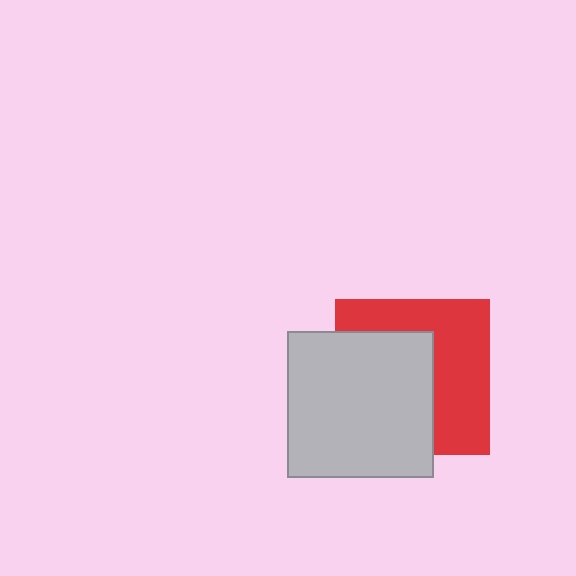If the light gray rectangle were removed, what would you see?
You would see the complete red square.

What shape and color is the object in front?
The object in front is a light gray rectangle.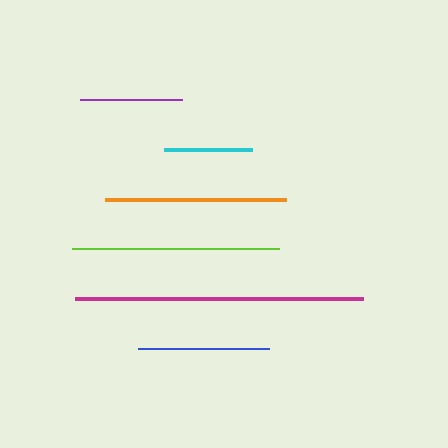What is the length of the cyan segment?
The cyan segment is approximately 88 pixels long.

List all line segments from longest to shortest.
From longest to shortest: magenta, lime, orange, blue, purple, cyan.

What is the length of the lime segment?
The lime segment is approximately 206 pixels long.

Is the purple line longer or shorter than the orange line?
The orange line is longer than the purple line.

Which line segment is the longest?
The magenta line is the longest at approximately 288 pixels.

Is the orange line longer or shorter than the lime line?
The lime line is longer than the orange line.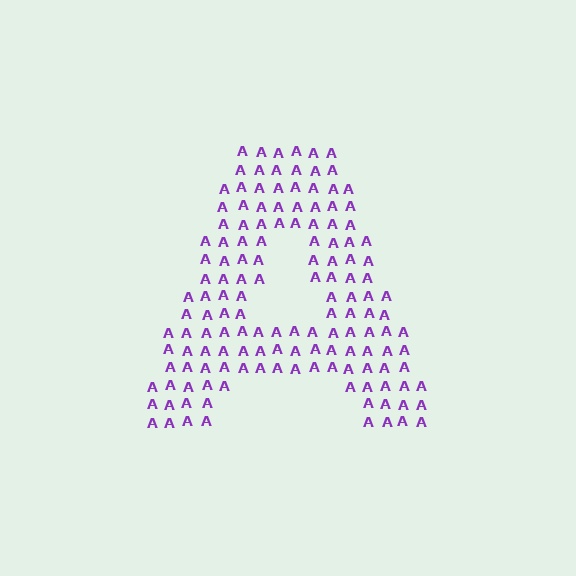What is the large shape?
The large shape is the letter A.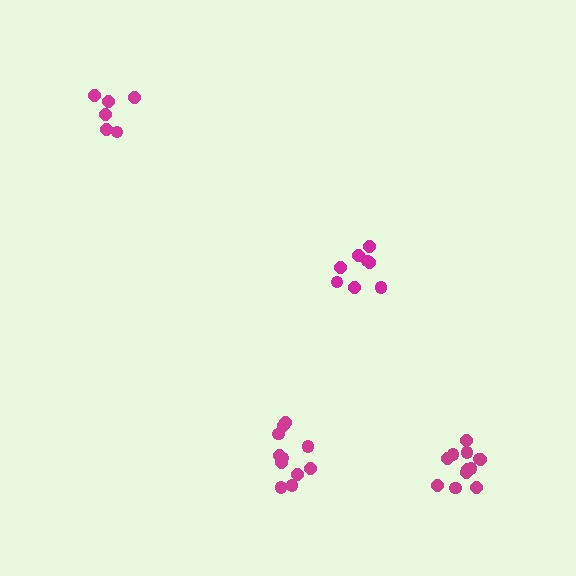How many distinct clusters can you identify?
There are 4 distinct clusters.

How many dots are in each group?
Group 1: 8 dots, Group 2: 6 dots, Group 3: 12 dots, Group 4: 11 dots (37 total).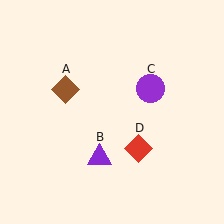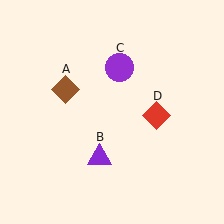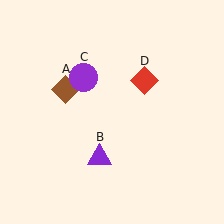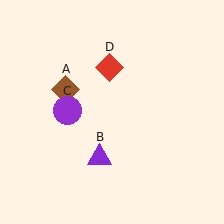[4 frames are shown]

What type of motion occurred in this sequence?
The purple circle (object C), red diamond (object D) rotated counterclockwise around the center of the scene.